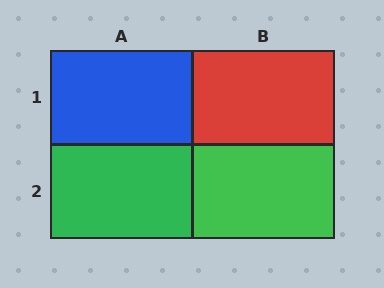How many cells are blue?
1 cell is blue.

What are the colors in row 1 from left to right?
Blue, red.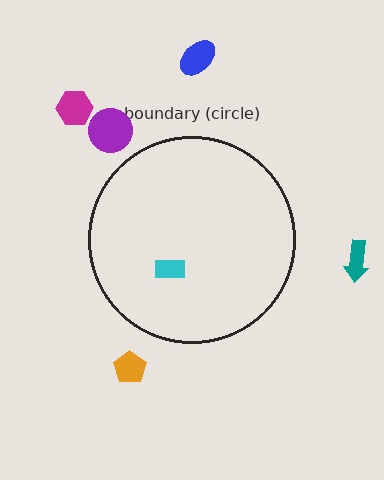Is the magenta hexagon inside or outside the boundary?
Outside.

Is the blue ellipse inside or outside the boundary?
Outside.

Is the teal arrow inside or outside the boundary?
Outside.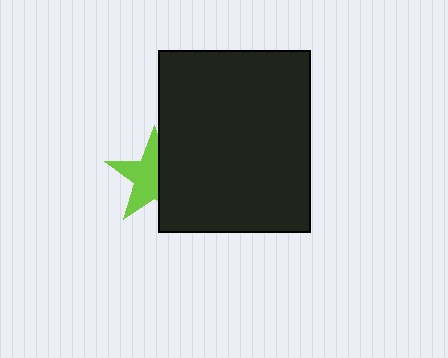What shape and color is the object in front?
The object in front is a black rectangle.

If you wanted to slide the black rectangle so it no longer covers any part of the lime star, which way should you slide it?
Slide it right — that is the most direct way to separate the two shapes.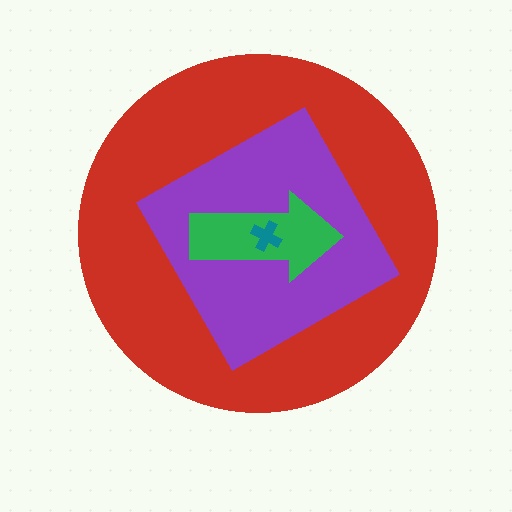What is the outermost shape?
The red circle.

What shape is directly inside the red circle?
The purple diamond.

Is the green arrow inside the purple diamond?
Yes.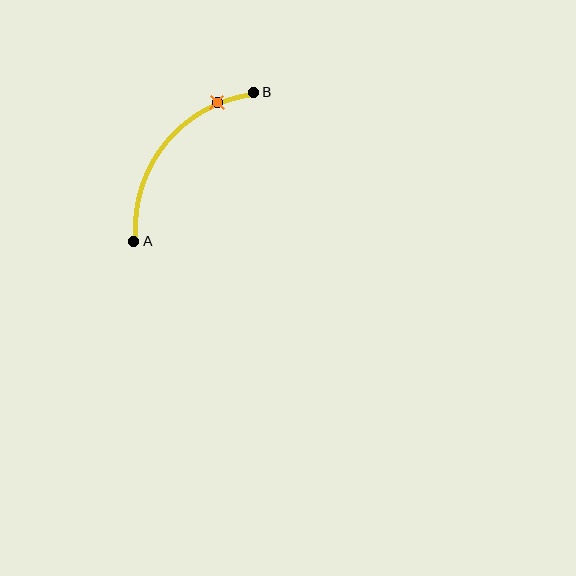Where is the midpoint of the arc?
The arc midpoint is the point on the curve farthest from the straight line joining A and B. It sits above and to the left of that line.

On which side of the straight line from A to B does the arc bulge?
The arc bulges above and to the left of the straight line connecting A and B.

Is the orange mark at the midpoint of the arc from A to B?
No. The orange mark lies on the arc but is closer to endpoint B. The arc midpoint would be at the point on the curve equidistant along the arc from both A and B.